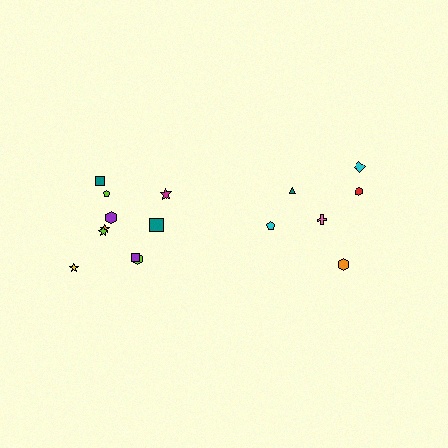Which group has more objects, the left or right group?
The left group.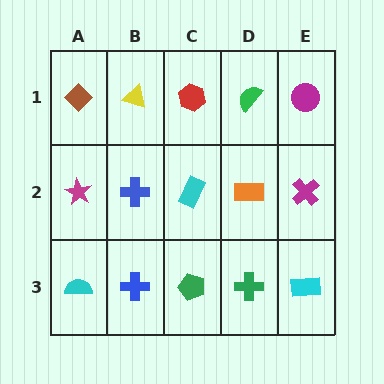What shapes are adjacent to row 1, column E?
A magenta cross (row 2, column E), a green semicircle (row 1, column D).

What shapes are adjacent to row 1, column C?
A cyan rectangle (row 2, column C), a yellow triangle (row 1, column B), a green semicircle (row 1, column D).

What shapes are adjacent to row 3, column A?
A magenta star (row 2, column A), a blue cross (row 3, column B).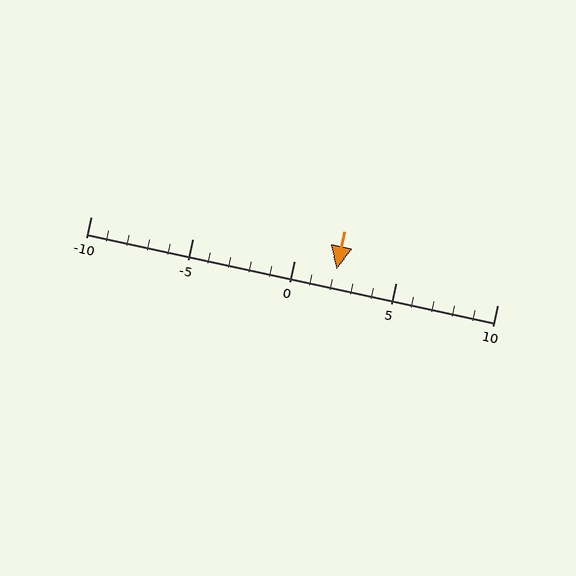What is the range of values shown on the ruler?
The ruler shows values from -10 to 10.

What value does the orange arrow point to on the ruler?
The orange arrow points to approximately 2.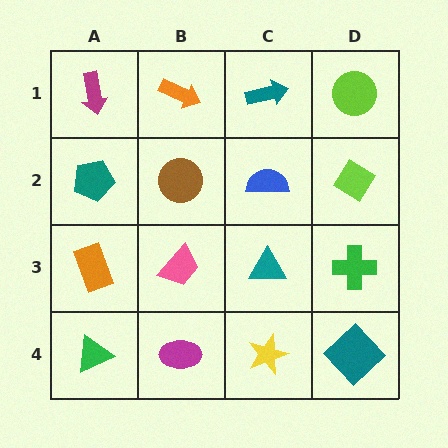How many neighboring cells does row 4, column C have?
3.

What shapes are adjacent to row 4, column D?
A green cross (row 3, column D), a yellow star (row 4, column C).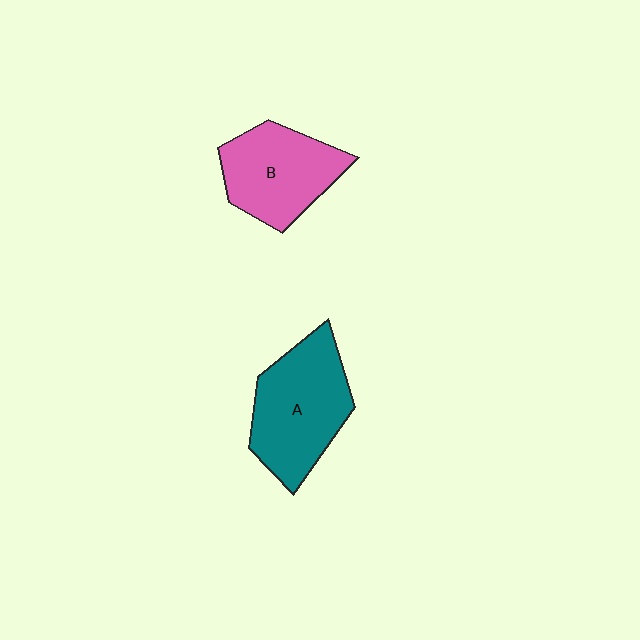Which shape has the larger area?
Shape A (teal).